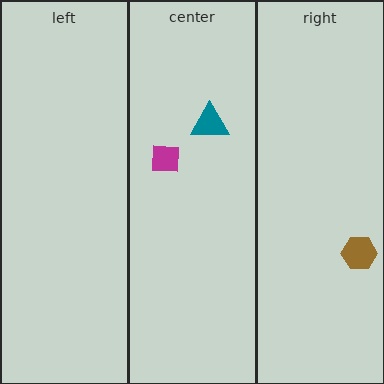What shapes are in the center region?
The magenta square, the teal triangle.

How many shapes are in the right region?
1.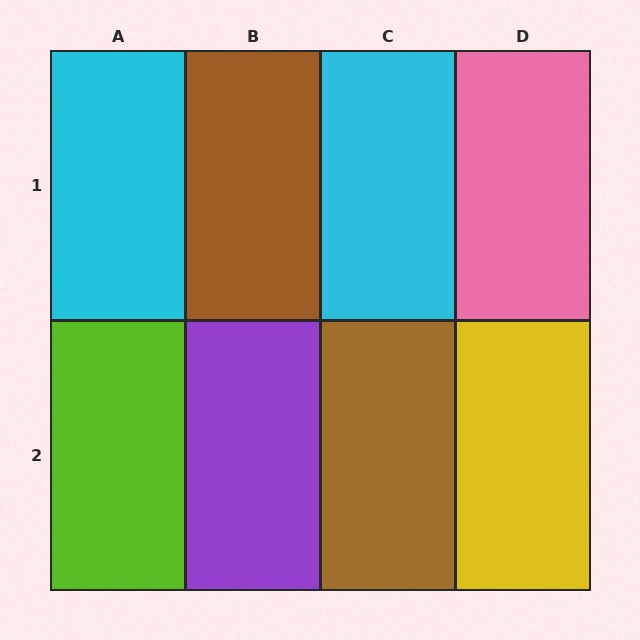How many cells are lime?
1 cell is lime.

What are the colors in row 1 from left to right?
Cyan, brown, cyan, pink.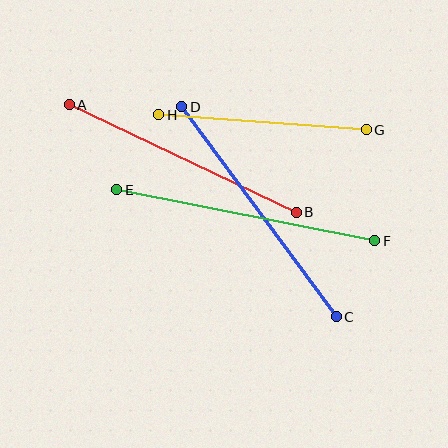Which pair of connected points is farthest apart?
Points E and F are farthest apart.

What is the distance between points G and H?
The distance is approximately 208 pixels.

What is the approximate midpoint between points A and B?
The midpoint is at approximately (183, 159) pixels.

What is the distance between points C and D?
The distance is approximately 261 pixels.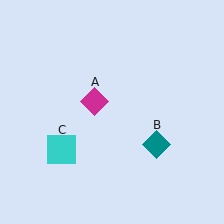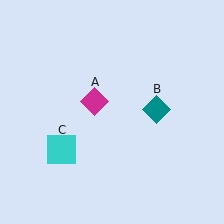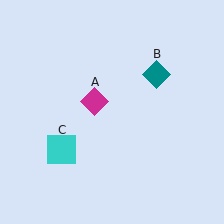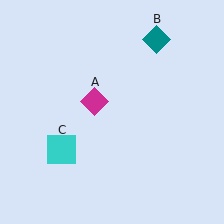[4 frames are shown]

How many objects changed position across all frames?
1 object changed position: teal diamond (object B).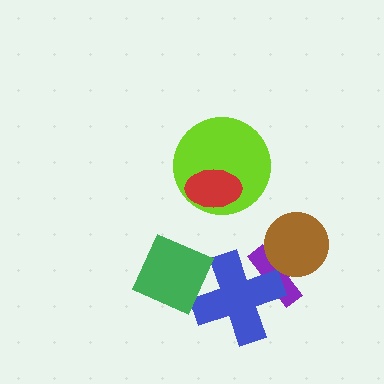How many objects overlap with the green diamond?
1 object overlaps with the green diamond.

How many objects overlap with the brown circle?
1 object overlaps with the brown circle.